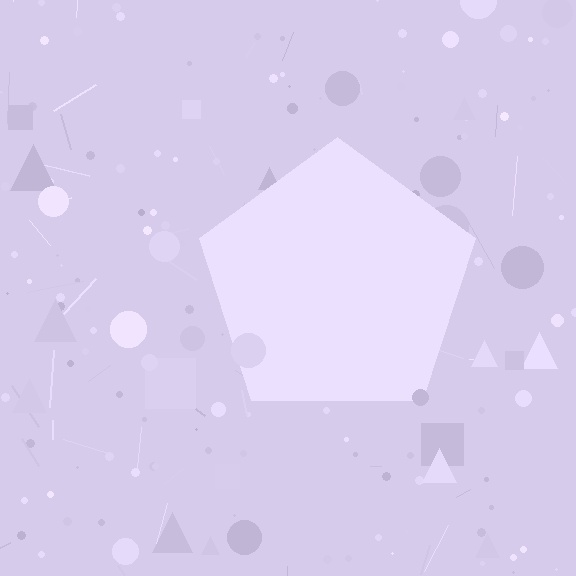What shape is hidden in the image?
A pentagon is hidden in the image.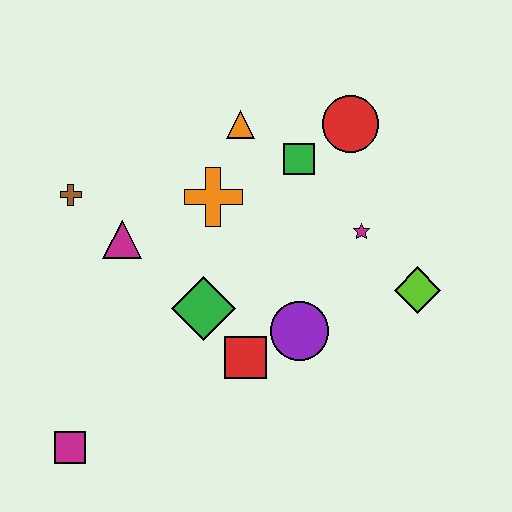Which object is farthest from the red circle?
The magenta square is farthest from the red circle.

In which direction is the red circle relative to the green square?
The red circle is to the right of the green square.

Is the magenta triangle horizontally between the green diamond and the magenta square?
Yes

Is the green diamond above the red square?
Yes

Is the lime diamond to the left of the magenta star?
No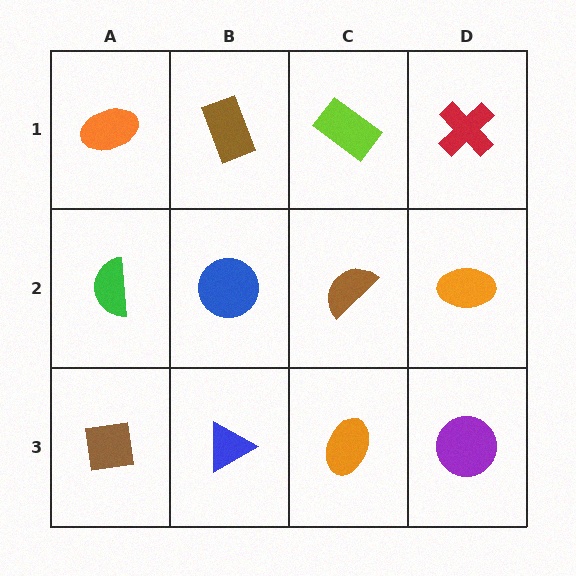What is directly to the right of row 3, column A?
A blue triangle.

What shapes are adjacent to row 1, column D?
An orange ellipse (row 2, column D), a lime rectangle (row 1, column C).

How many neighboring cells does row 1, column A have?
2.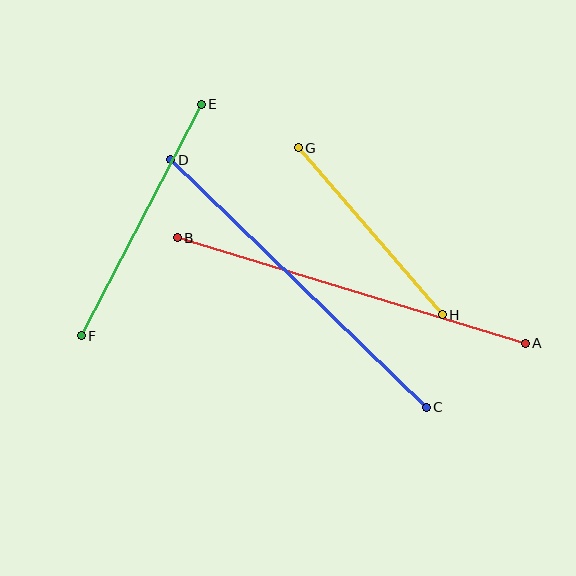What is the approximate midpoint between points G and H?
The midpoint is at approximately (370, 231) pixels.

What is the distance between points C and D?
The distance is approximately 356 pixels.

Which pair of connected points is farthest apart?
Points A and B are farthest apart.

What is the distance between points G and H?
The distance is approximately 221 pixels.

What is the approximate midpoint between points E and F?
The midpoint is at approximately (141, 220) pixels.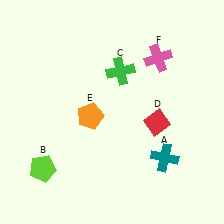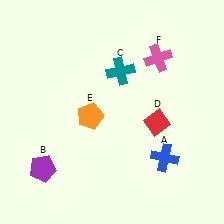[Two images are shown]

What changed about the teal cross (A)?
In Image 1, A is teal. In Image 2, it changed to blue.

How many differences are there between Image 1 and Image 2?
There are 3 differences between the two images.